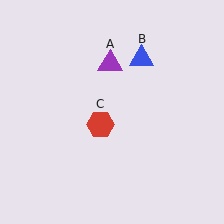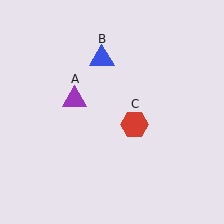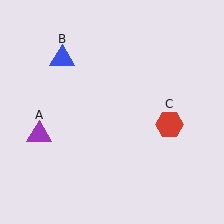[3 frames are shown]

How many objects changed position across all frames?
3 objects changed position: purple triangle (object A), blue triangle (object B), red hexagon (object C).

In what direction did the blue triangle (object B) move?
The blue triangle (object B) moved left.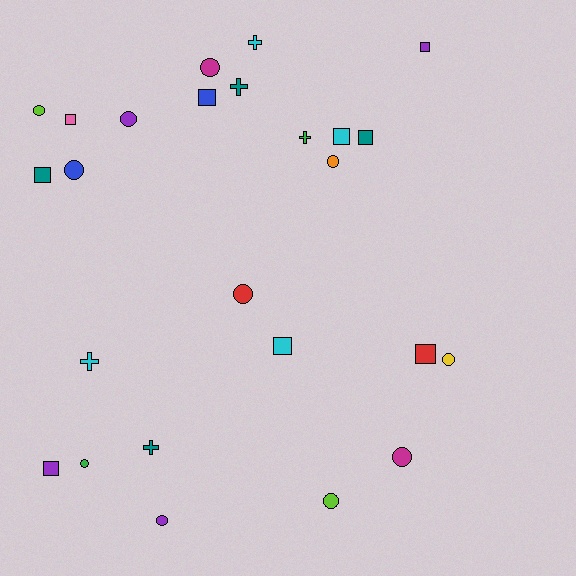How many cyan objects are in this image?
There are 4 cyan objects.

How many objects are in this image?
There are 25 objects.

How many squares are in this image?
There are 9 squares.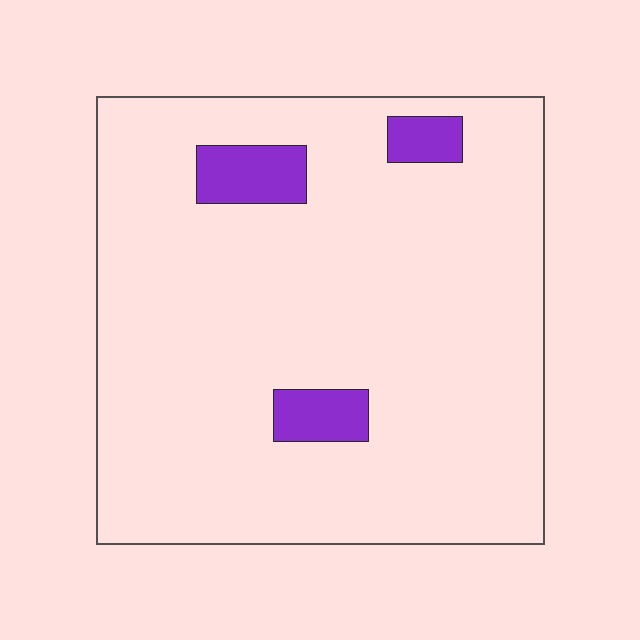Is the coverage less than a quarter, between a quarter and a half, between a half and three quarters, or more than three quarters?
Less than a quarter.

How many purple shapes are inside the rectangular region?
3.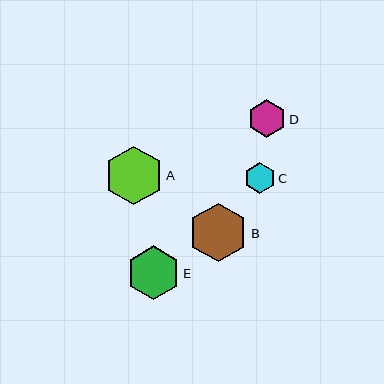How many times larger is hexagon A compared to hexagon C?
Hexagon A is approximately 1.9 times the size of hexagon C.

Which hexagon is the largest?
Hexagon A is the largest with a size of approximately 59 pixels.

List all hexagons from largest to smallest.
From largest to smallest: A, B, E, D, C.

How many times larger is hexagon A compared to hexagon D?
Hexagon A is approximately 1.6 times the size of hexagon D.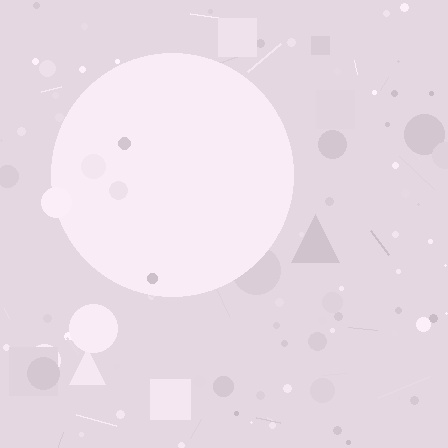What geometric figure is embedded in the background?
A circle is embedded in the background.